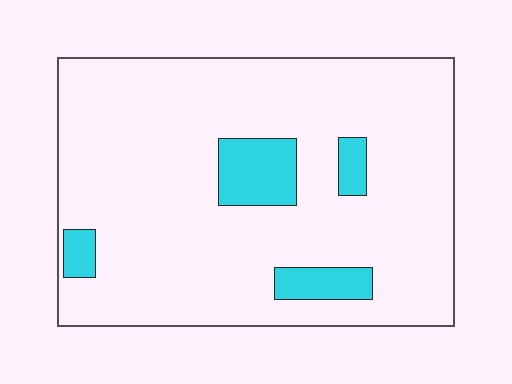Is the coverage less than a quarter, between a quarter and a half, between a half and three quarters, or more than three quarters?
Less than a quarter.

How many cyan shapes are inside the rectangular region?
4.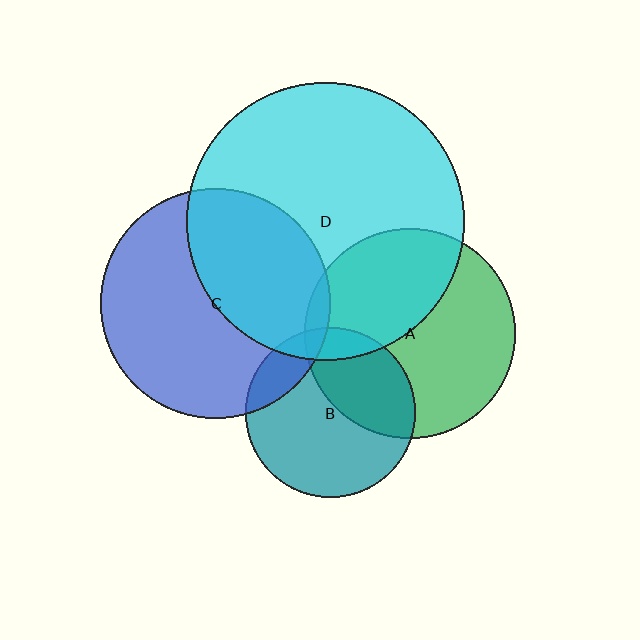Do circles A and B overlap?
Yes.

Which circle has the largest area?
Circle D (cyan).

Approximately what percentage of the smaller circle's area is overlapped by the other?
Approximately 35%.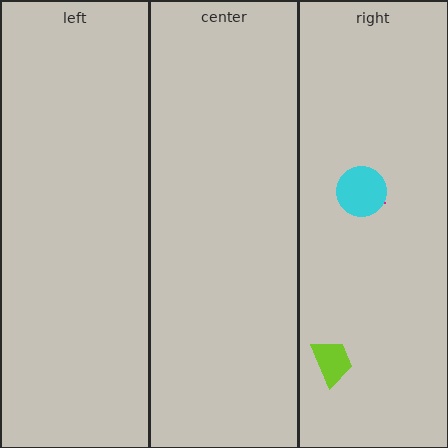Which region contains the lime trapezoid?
The right region.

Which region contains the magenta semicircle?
The right region.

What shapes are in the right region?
The lime trapezoid, the magenta semicircle, the cyan circle.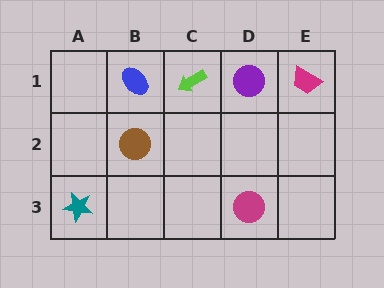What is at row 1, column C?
A lime arrow.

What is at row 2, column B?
A brown circle.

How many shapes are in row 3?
2 shapes.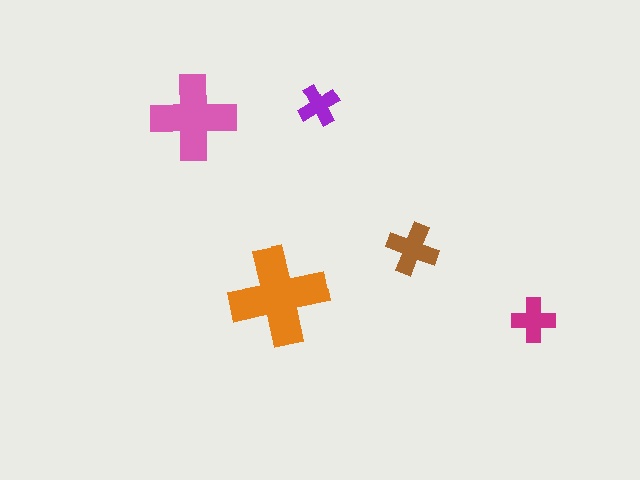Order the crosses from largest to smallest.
the orange one, the pink one, the brown one, the magenta one, the purple one.